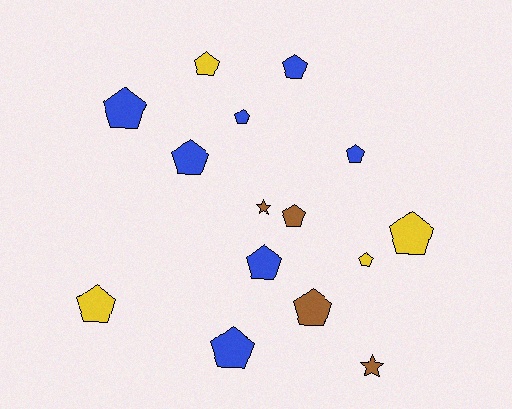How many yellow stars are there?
There are no yellow stars.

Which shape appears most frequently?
Pentagon, with 13 objects.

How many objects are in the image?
There are 15 objects.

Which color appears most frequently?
Blue, with 7 objects.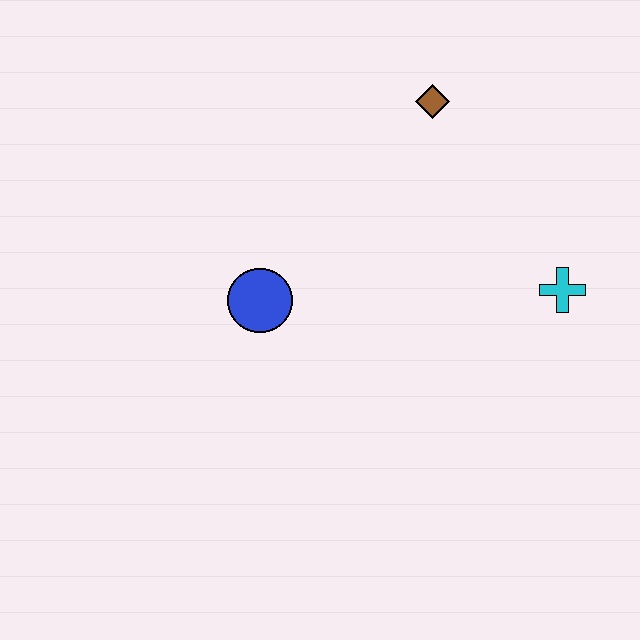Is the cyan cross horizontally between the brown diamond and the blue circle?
No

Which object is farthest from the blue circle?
The cyan cross is farthest from the blue circle.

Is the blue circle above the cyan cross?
No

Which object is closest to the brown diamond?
The cyan cross is closest to the brown diamond.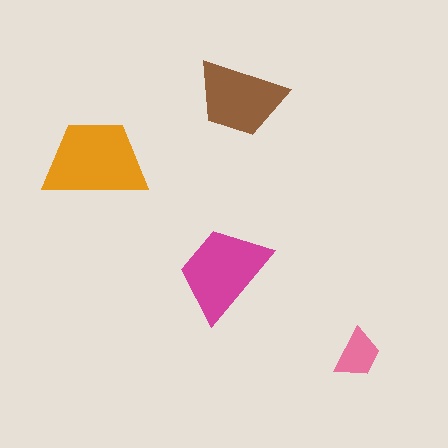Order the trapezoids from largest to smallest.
the orange one, the magenta one, the brown one, the pink one.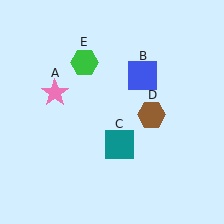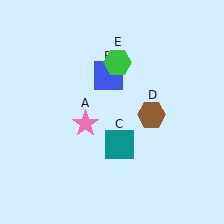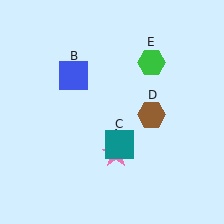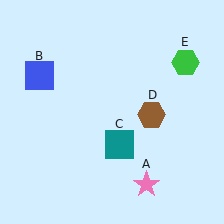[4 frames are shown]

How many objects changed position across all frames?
3 objects changed position: pink star (object A), blue square (object B), green hexagon (object E).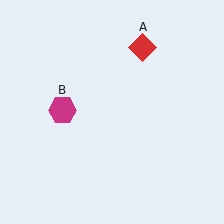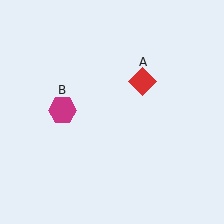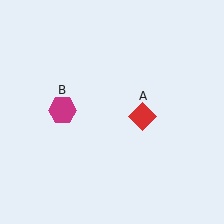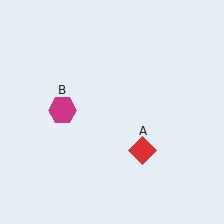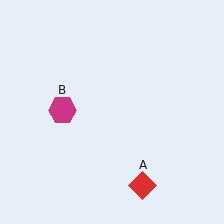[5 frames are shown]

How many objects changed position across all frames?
1 object changed position: red diamond (object A).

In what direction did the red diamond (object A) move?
The red diamond (object A) moved down.